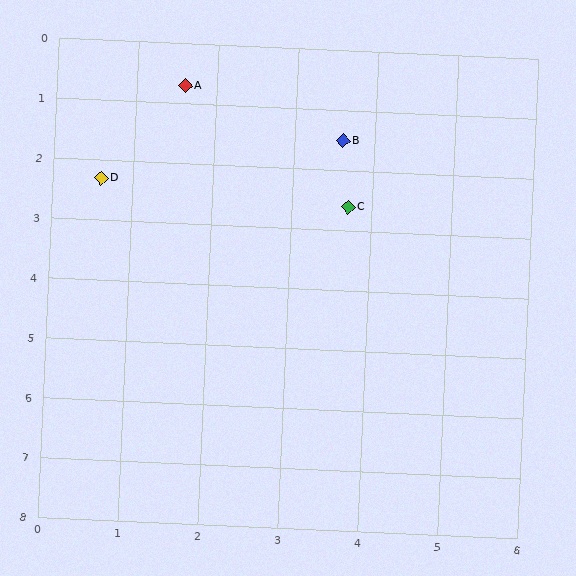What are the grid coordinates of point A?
Point A is at approximately (1.6, 0.7).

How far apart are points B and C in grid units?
Points B and C are about 1.1 grid units apart.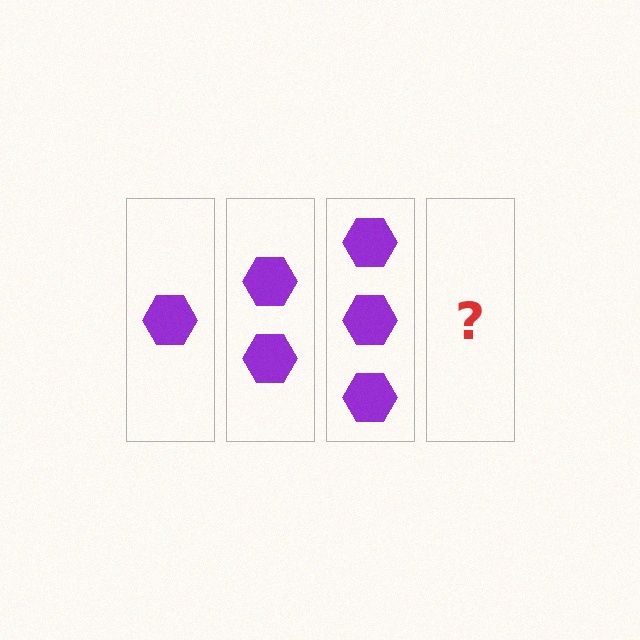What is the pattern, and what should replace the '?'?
The pattern is that each step adds one more hexagon. The '?' should be 4 hexagons.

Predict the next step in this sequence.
The next step is 4 hexagons.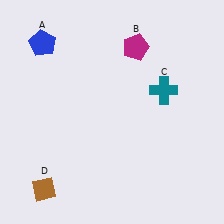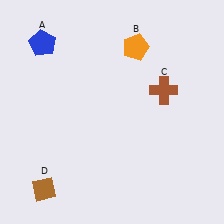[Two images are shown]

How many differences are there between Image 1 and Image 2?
There are 2 differences between the two images.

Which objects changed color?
B changed from magenta to orange. C changed from teal to brown.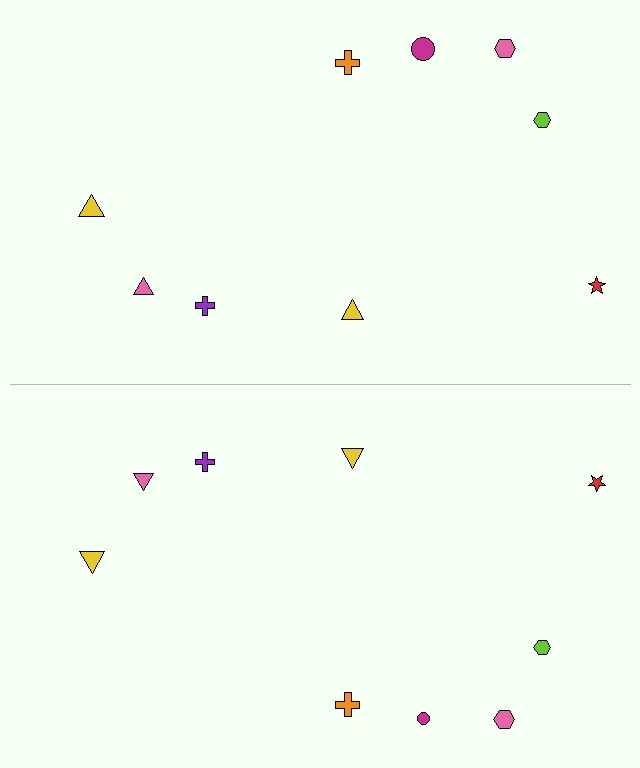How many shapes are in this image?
There are 18 shapes in this image.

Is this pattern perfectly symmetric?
No, the pattern is not perfectly symmetric. The magenta circle on the bottom side has a different size than its mirror counterpart.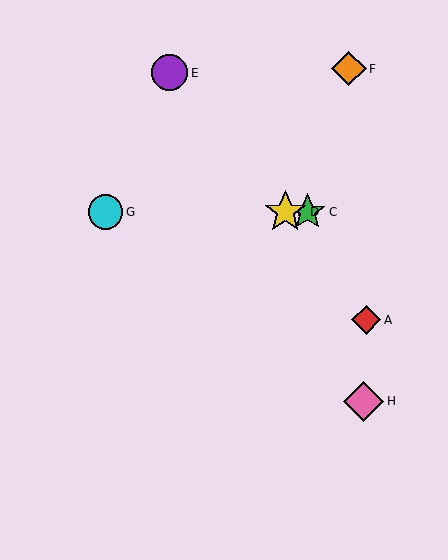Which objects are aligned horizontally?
Objects B, C, D, G are aligned horizontally.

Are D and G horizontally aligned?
Yes, both are at y≈212.